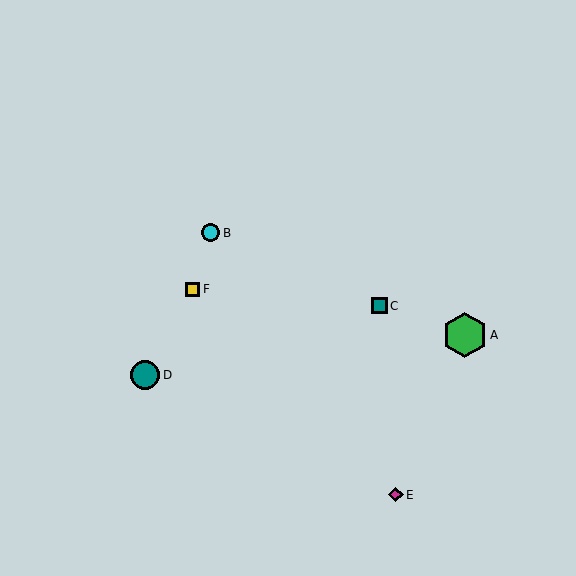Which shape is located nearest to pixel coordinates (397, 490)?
The magenta diamond (labeled E) at (396, 495) is nearest to that location.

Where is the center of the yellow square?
The center of the yellow square is at (193, 289).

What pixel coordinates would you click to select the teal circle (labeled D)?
Click at (145, 375) to select the teal circle D.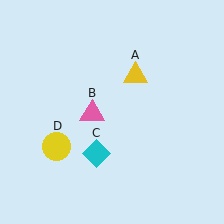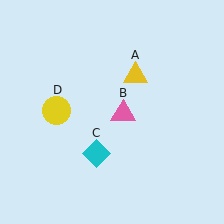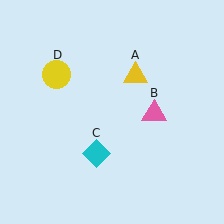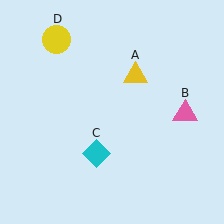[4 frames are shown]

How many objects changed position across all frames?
2 objects changed position: pink triangle (object B), yellow circle (object D).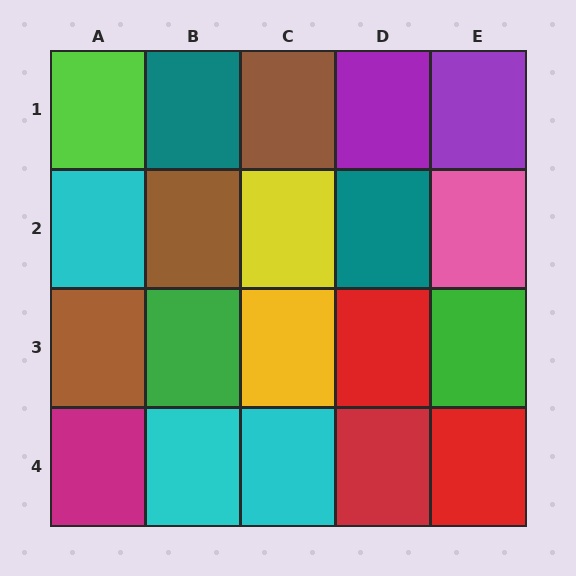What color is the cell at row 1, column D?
Purple.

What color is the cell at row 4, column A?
Magenta.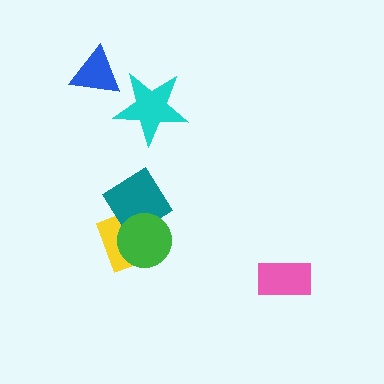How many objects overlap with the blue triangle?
0 objects overlap with the blue triangle.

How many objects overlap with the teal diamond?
2 objects overlap with the teal diamond.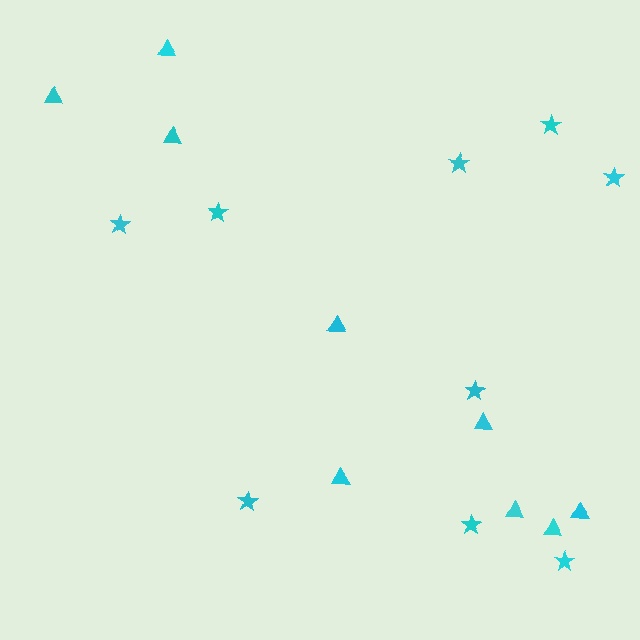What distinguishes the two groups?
There are 2 groups: one group of triangles (9) and one group of stars (9).